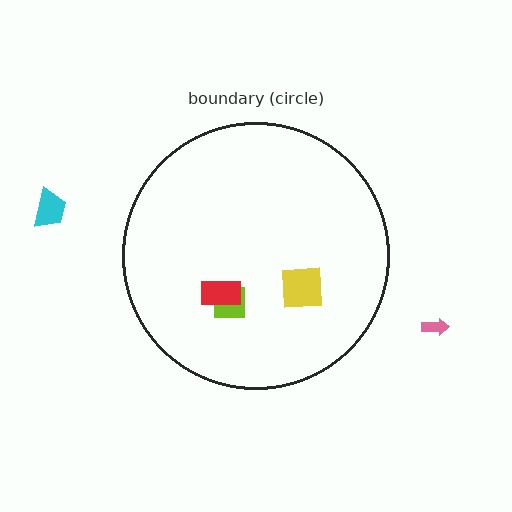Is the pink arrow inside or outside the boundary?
Outside.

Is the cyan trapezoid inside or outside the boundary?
Outside.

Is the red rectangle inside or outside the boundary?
Inside.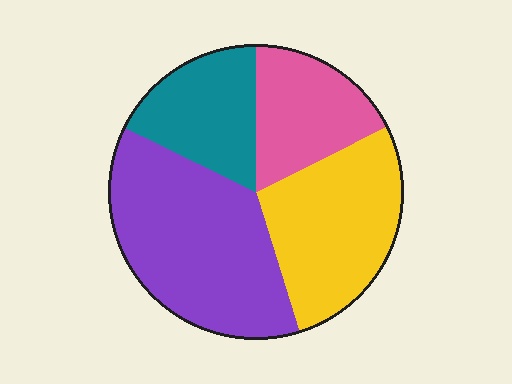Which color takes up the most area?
Purple, at roughly 35%.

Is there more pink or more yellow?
Yellow.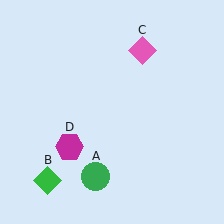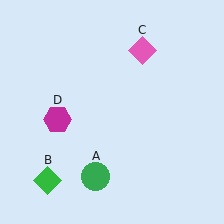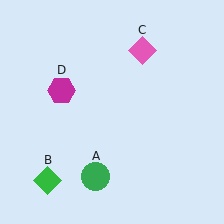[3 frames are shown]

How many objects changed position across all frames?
1 object changed position: magenta hexagon (object D).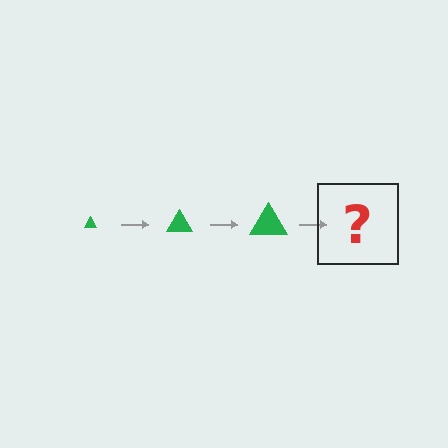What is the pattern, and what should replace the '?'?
The pattern is that the triangle gets progressively larger each step. The '?' should be a green triangle, larger than the previous one.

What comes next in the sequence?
The next element should be a green triangle, larger than the previous one.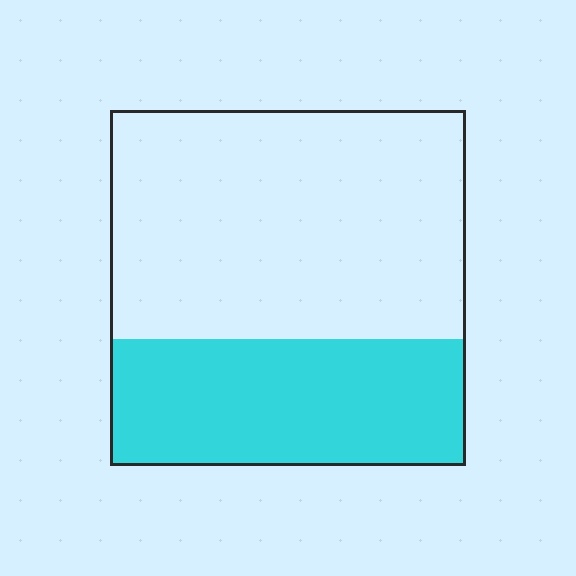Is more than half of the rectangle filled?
No.